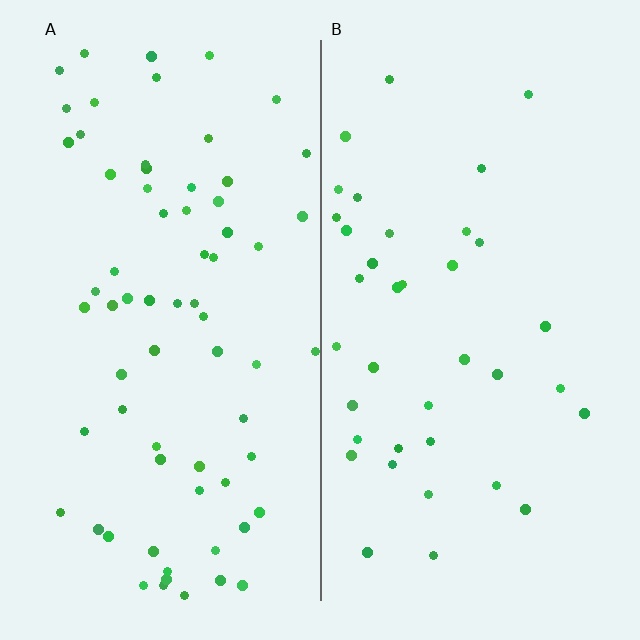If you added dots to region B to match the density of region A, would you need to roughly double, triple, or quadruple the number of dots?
Approximately double.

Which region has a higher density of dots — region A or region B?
A (the left).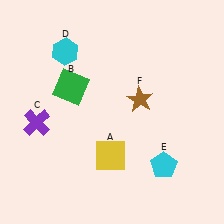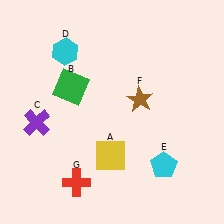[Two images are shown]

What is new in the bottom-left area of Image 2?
A red cross (G) was added in the bottom-left area of Image 2.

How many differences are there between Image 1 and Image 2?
There is 1 difference between the two images.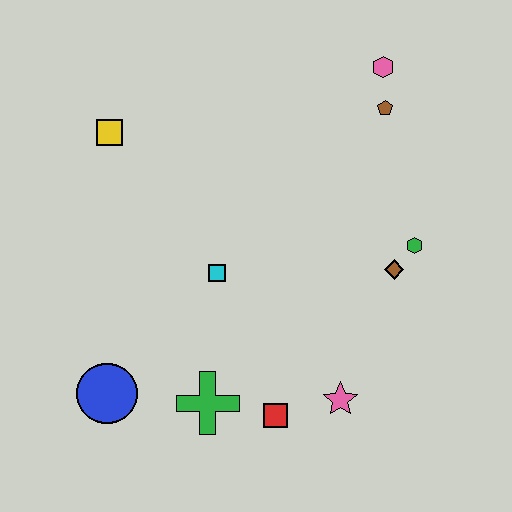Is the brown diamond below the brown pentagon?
Yes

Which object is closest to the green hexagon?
The brown diamond is closest to the green hexagon.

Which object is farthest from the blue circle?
The pink hexagon is farthest from the blue circle.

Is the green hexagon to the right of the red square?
Yes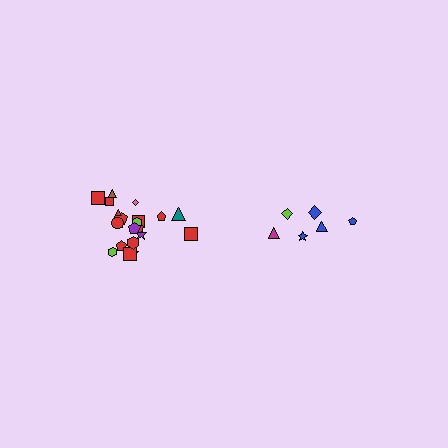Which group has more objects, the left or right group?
The left group.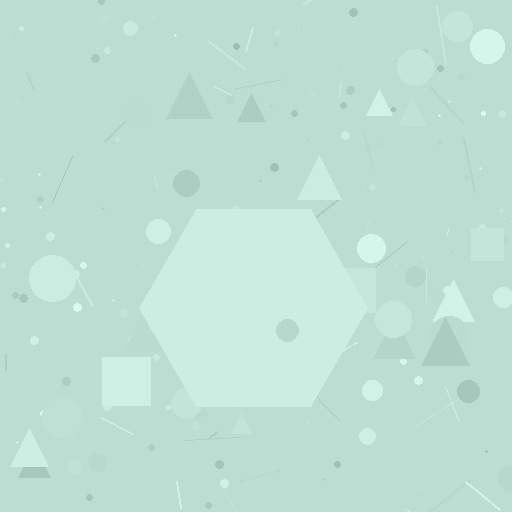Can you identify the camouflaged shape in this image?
The camouflaged shape is a hexagon.